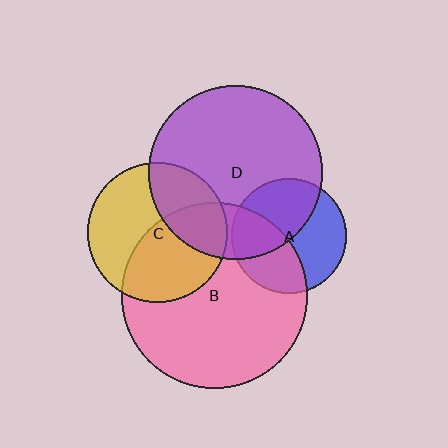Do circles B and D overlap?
Yes.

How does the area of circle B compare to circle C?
Approximately 1.7 times.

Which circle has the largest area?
Circle B (pink).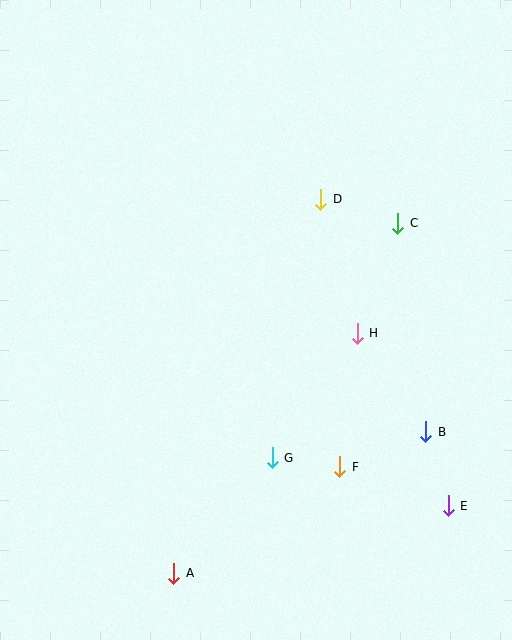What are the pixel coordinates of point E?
Point E is at (448, 506).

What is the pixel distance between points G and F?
The distance between G and F is 68 pixels.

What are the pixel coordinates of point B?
Point B is at (426, 432).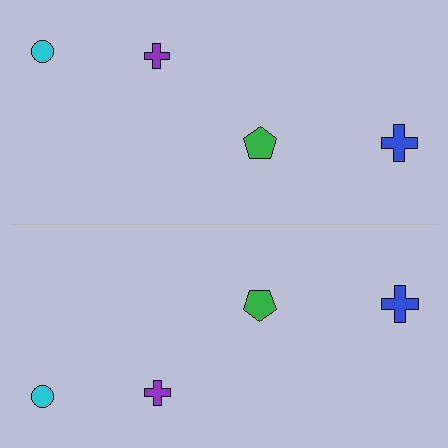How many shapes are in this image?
There are 8 shapes in this image.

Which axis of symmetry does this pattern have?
The pattern has a horizontal axis of symmetry running through the center of the image.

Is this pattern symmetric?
Yes, this pattern has bilateral (reflection) symmetry.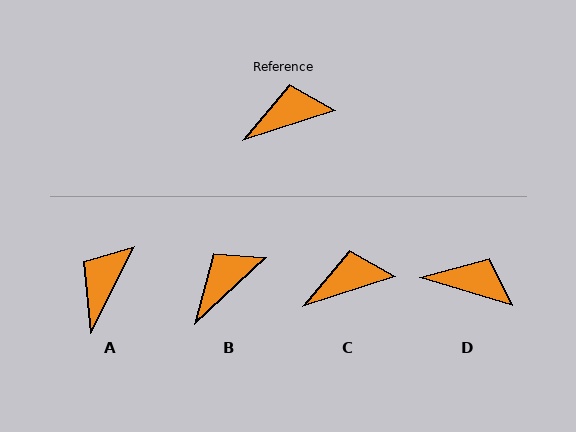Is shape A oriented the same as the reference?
No, it is off by about 46 degrees.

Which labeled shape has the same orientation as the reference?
C.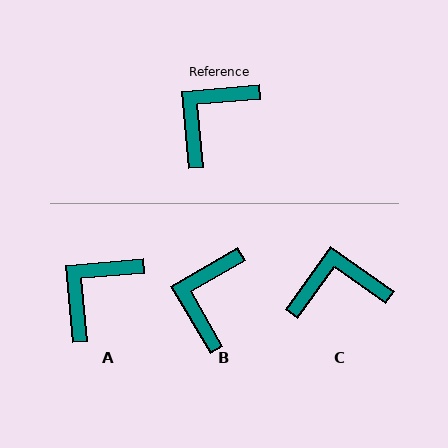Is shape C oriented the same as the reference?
No, it is off by about 41 degrees.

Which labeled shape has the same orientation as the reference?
A.